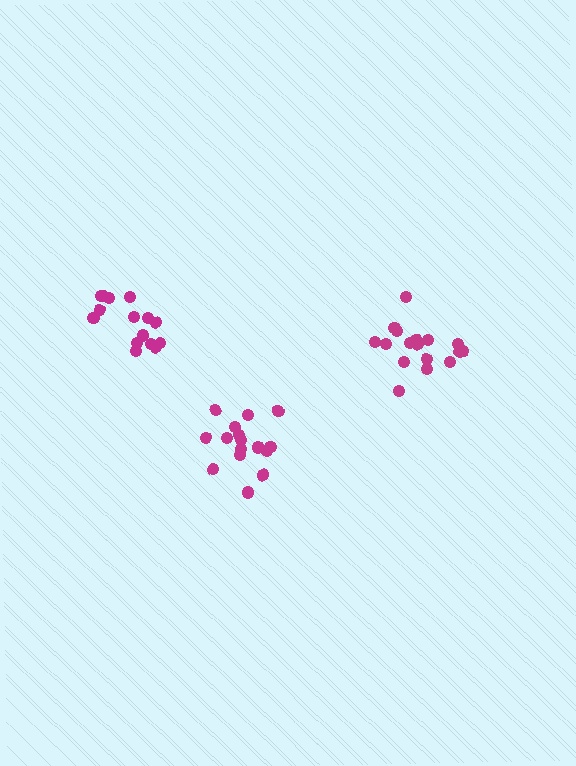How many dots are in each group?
Group 1: 18 dots, Group 2: 14 dots, Group 3: 16 dots (48 total).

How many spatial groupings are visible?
There are 3 spatial groupings.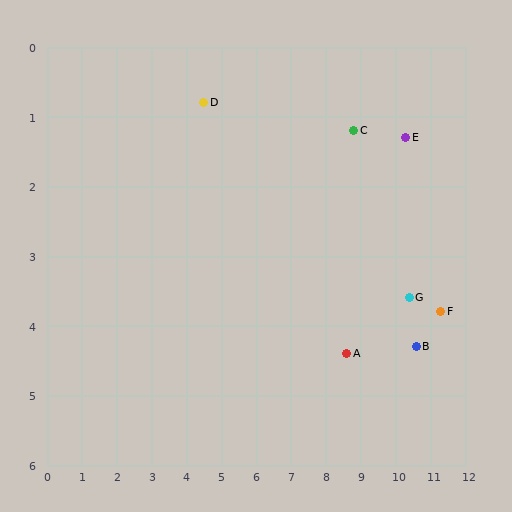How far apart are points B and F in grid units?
Points B and F are about 0.9 grid units apart.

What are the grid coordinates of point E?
Point E is at approximately (10.3, 1.3).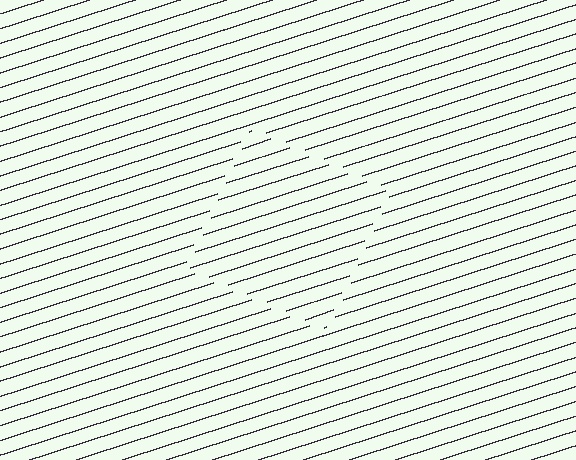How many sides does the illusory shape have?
4 sides — the line-ends trace a square.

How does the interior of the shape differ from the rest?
The interior of the shape contains the same grating, shifted by half a period — the contour is defined by the phase discontinuity where line-ends from the inner and outer gratings abut.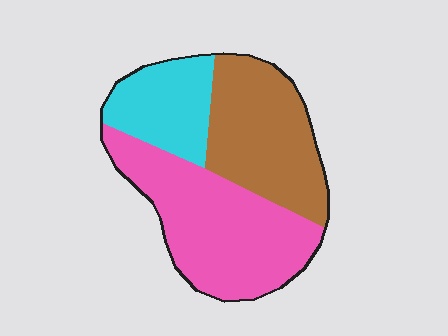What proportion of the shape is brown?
Brown takes up about one third (1/3) of the shape.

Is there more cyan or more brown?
Brown.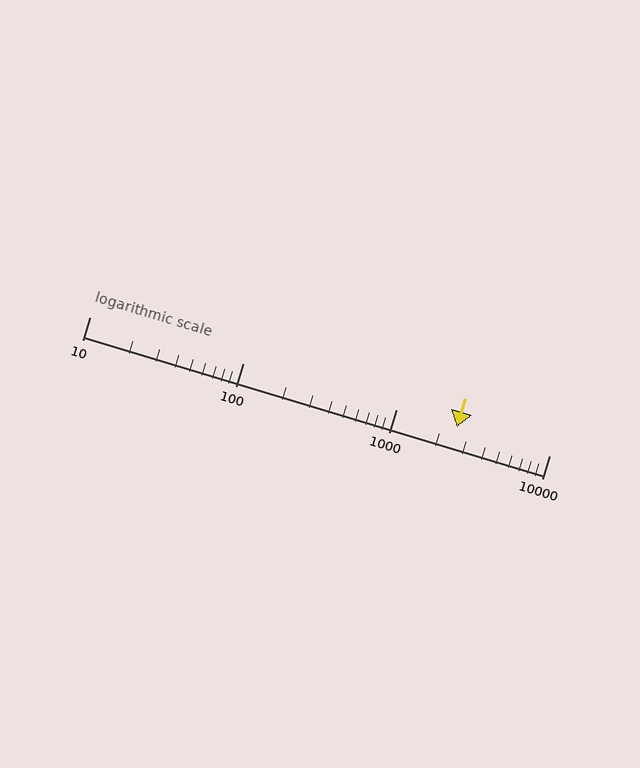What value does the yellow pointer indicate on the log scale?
The pointer indicates approximately 2500.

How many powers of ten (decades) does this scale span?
The scale spans 3 decades, from 10 to 10000.